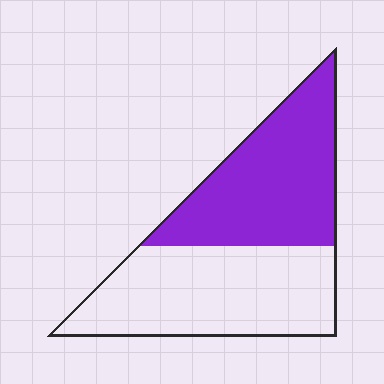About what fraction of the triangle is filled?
About one half (1/2).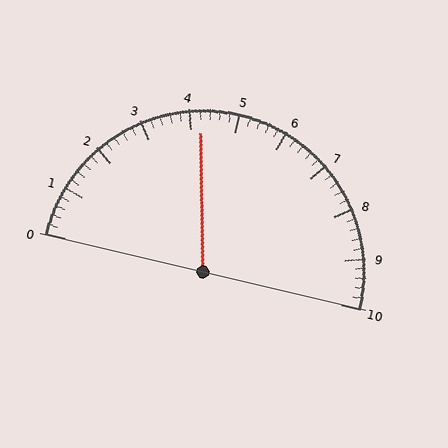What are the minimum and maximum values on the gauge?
The gauge ranges from 0 to 10.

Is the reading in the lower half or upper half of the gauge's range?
The reading is in the lower half of the range (0 to 10).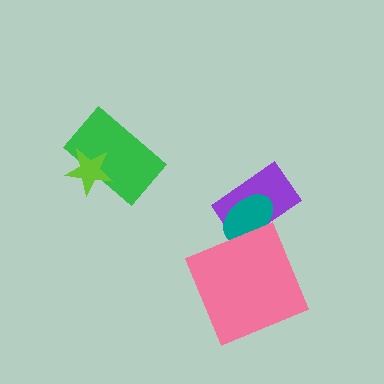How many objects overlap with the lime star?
1 object overlaps with the lime star.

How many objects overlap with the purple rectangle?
1 object overlaps with the purple rectangle.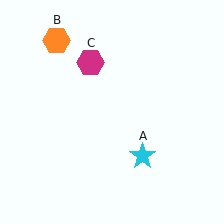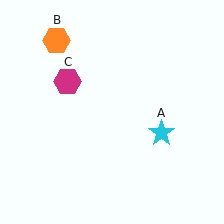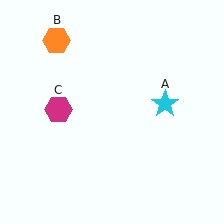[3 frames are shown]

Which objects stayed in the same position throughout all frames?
Orange hexagon (object B) remained stationary.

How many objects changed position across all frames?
2 objects changed position: cyan star (object A), magenta hexagon (object C).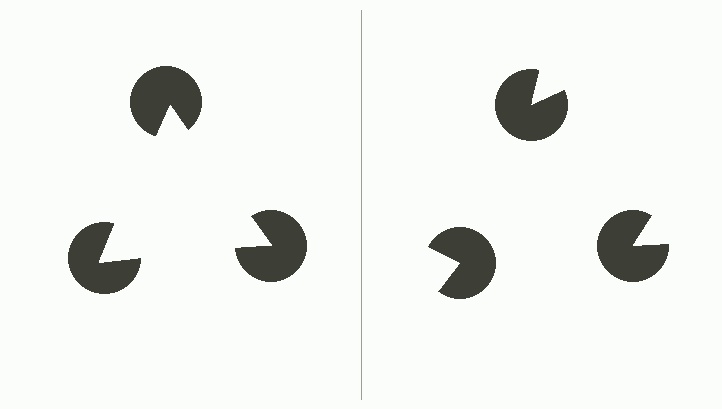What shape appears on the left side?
An illusory triangle.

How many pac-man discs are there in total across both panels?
6 — 3 on each side.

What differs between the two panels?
The pac-man discs are positioned identically on both sides; only the wedge orientations differ. On the left they align to a triangle; on the right they are misaligned.